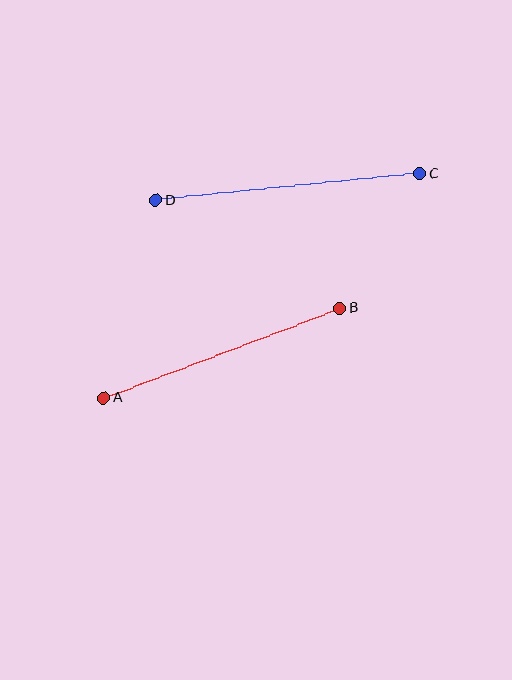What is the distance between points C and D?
The distance is approximately 266 pixels.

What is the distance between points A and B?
The distance is approximately 253 pixels.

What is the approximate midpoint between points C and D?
The midpoint is at approximately (288, 187) pixels.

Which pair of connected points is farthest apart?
Points C and D are farthest apart.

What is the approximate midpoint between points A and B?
The midpoint is at approximately (222, 353) pixels.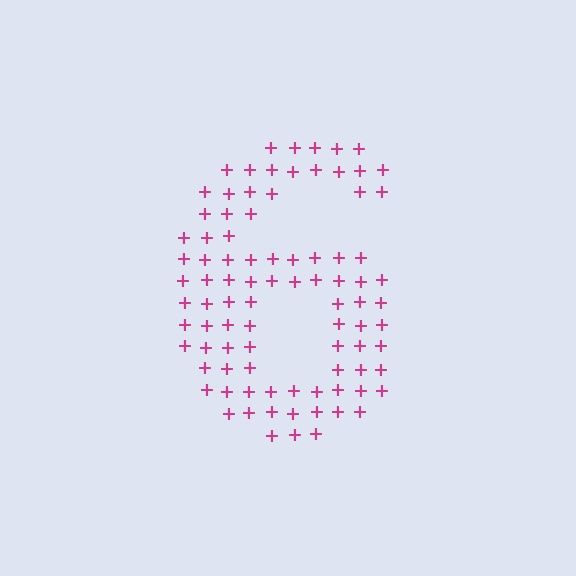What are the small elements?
The small elements are plus signs.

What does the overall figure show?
The overall figure shows the digit 6.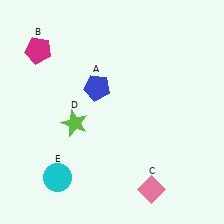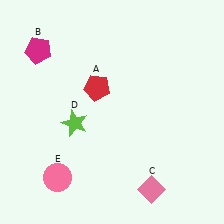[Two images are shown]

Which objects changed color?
A changed from blue to red. E changed from cyan to pink.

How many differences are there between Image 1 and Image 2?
There are 2 differences between the two images.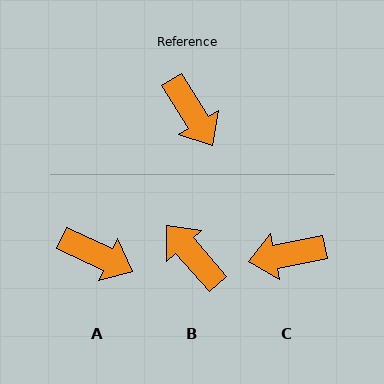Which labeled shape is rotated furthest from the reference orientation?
B, about 170 degrees away.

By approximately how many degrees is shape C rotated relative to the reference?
Approximately 111 degrees clockwise.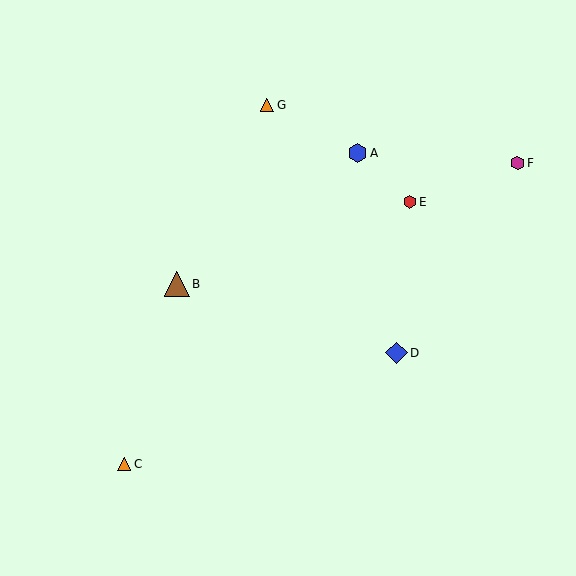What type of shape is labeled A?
Shape A is a blue hexagon.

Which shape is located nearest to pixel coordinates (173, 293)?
The brown triangle (labeled B) at (177, 284) is nearest to that location.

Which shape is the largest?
The brown triangle (labeled B) is the largest.